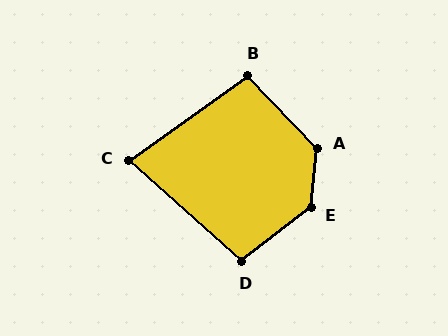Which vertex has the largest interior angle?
E, at approximately 134 degrees.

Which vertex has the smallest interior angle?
C, at approximately 78 degrees.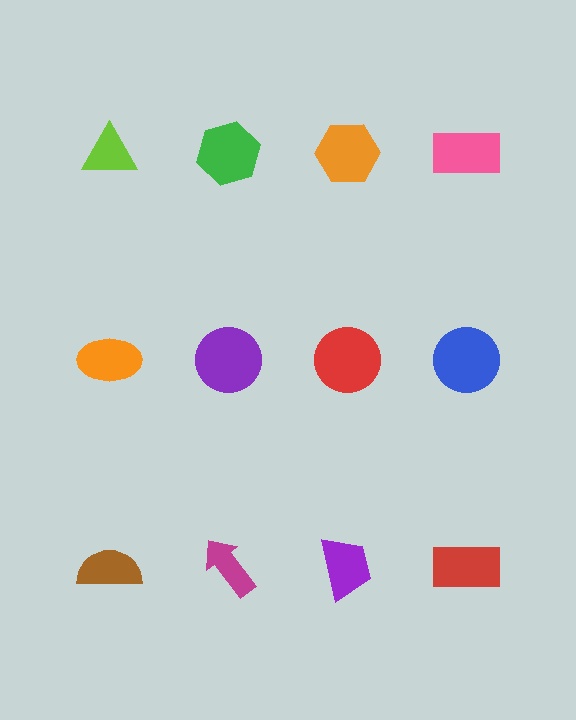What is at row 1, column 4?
A pink rectangle.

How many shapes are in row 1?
4 shapes.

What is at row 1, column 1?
A lime triangle.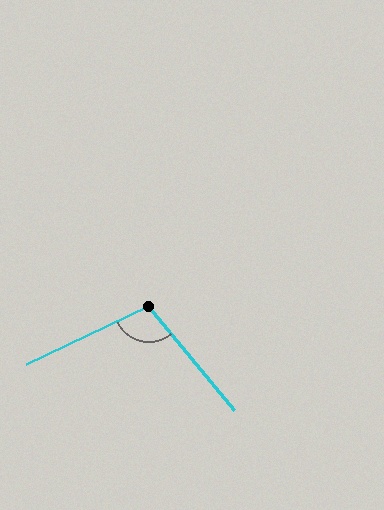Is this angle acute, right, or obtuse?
It is obtuse.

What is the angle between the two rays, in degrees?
Approximately 104 degrees.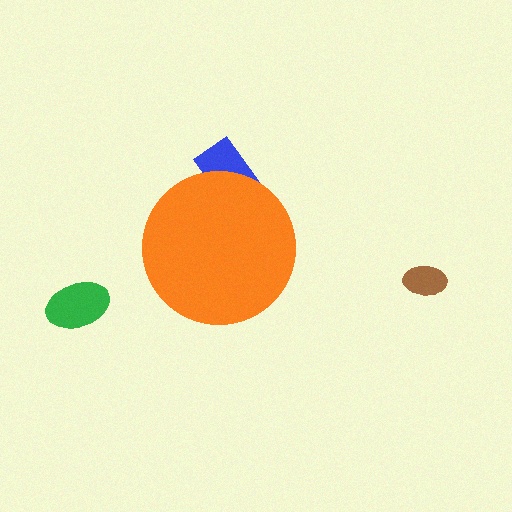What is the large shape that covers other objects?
An orange circle.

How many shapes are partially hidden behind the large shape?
1 shape is partially hidden.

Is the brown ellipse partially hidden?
No, the brown ellipse is fully visible.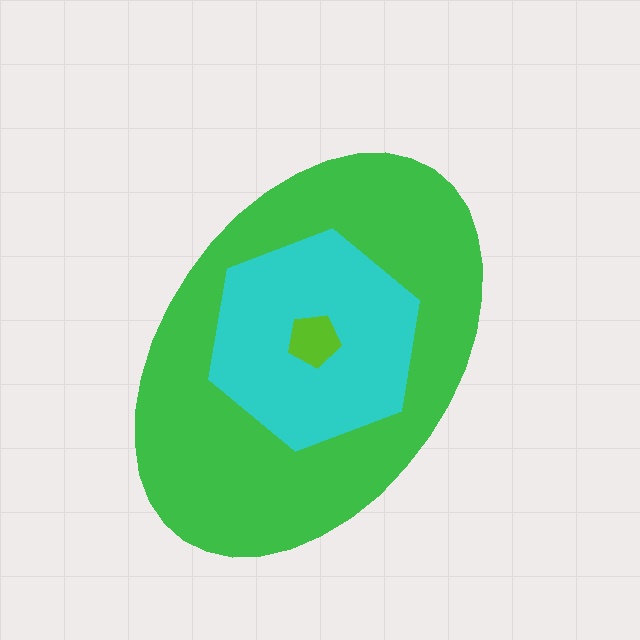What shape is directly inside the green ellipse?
The cyan hexagon.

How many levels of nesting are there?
3.